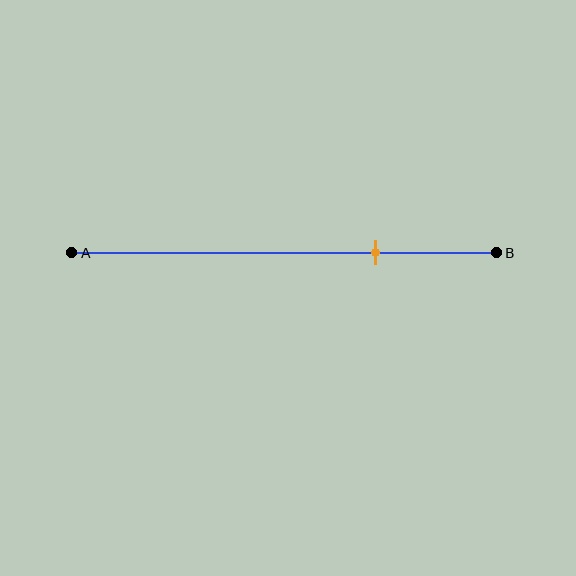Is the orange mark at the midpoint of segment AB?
No, the mark is at about 70% from A, not at the 50% midpoint.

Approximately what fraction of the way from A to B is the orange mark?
The orange mark is approximately 70% of the way from A to B.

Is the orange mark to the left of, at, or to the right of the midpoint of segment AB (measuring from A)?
The orange mark is to the right of the midpoint of segment AB.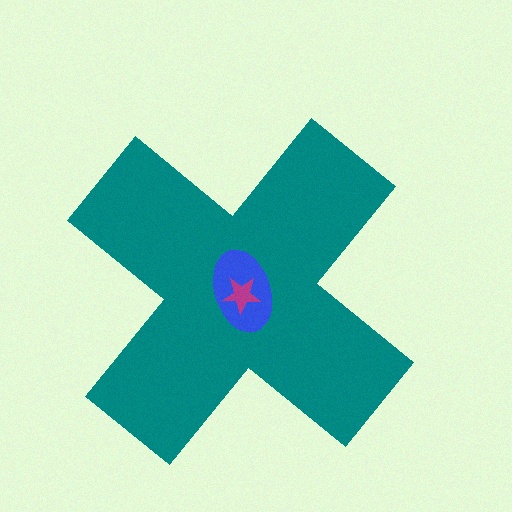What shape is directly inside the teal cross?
The blue ellipse.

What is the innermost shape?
The magenta star.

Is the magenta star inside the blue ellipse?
Yes.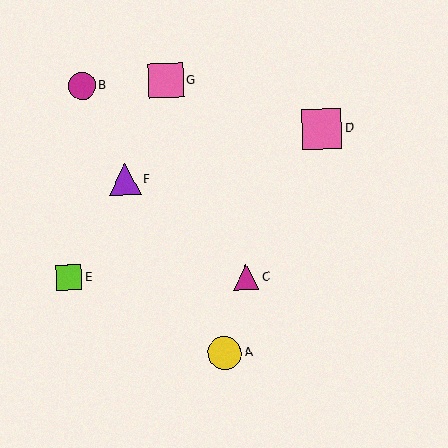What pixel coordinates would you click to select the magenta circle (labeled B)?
Click at (82, 86) to select the magenta circle B.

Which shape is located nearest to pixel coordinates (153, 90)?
The pink square (labeled G) at (166, 81) is nearest to that location.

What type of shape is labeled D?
Shape D is a pink square.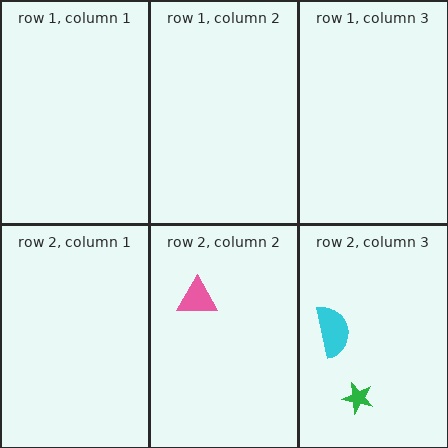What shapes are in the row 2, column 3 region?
The cyan semicircle, the green star.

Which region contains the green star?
The row 2, column 3 region.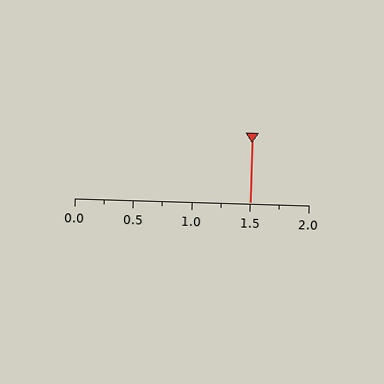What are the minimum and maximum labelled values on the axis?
The axis runs from 0.0 to 2.0.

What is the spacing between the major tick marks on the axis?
The major ticks are spaced 0.5 apart.